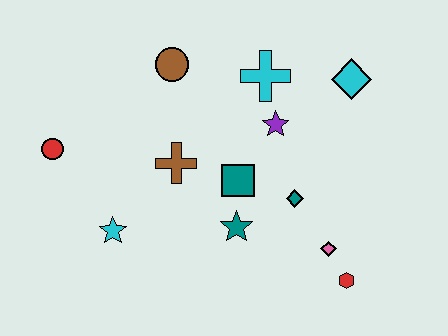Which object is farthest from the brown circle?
The red hexagon is farthest from the brown circle.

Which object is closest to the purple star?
The cyan cross is closest to the purple star.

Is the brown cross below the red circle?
Yes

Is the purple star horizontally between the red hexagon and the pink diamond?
No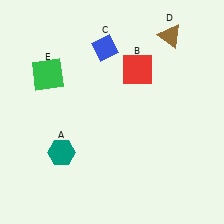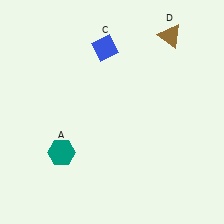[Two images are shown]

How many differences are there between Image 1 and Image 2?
There are 2 differences between the two images.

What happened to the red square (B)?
The red square (B) was removed in Image 2. It was in the top-right area of Image 1.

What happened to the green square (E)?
The green square (E) was removed in Image 2. It was in the top-left area of Image 1.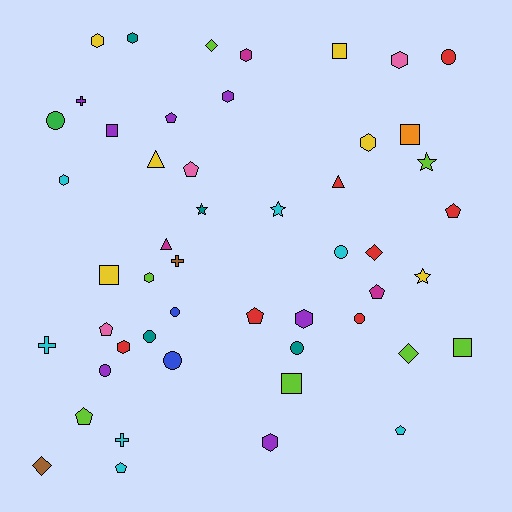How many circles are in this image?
There are 9 circles.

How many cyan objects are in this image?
There are 7 cyan objects.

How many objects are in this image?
There are 50 objects.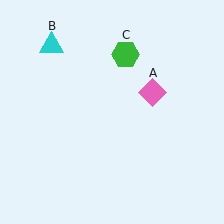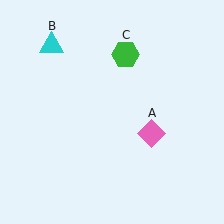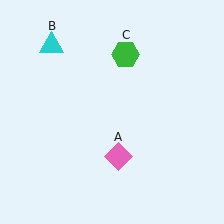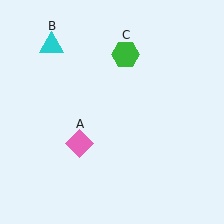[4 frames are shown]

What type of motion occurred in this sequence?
The pink diamond (object A) rotated clockwise around the center of the scene.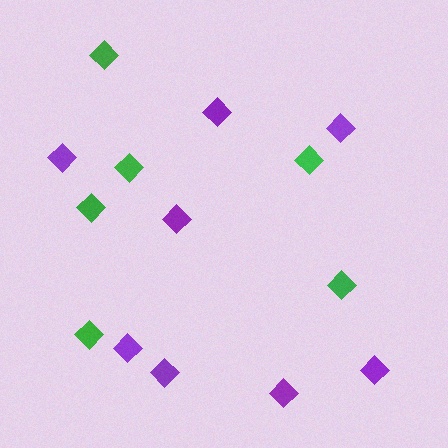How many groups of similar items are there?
There are 2 groups: one group of green diamonds (6) and one group of purple diamonds (8).